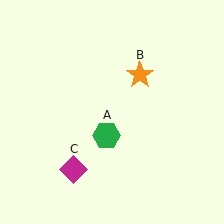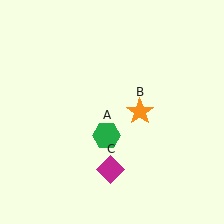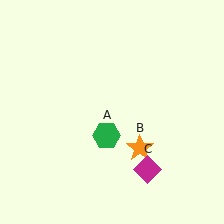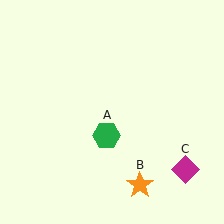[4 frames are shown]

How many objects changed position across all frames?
2 objects changed position: orange star (object B), magenta diamond (object C).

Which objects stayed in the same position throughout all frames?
Green hexagon (object A) remained stationary.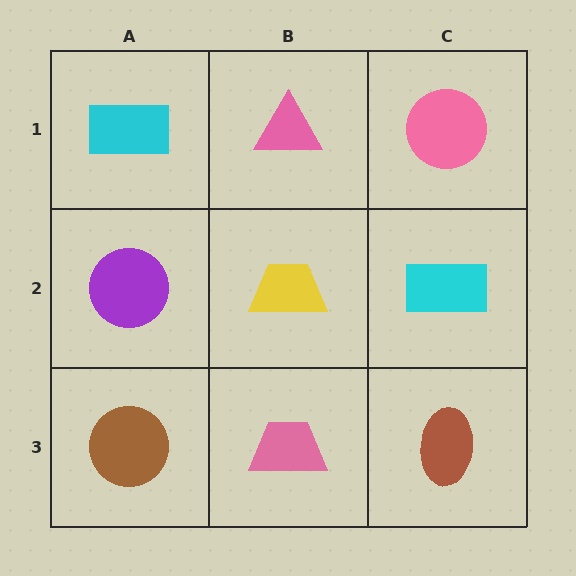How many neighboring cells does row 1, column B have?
3.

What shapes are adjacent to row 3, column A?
A purple circle (row 2, column A), a pink trapezoid (row 3, column B).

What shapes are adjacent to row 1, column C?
A cyan rectangle (row 2, column C), a pink triangle (row 1, column B).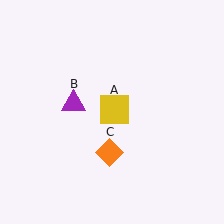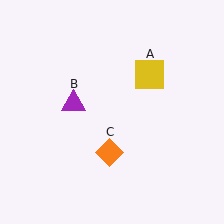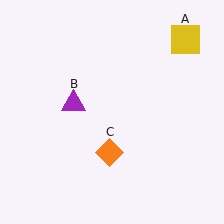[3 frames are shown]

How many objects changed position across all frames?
1 object changed position: yellow square (object A).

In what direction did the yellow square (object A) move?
The yellow square (object A) moved up and to the right.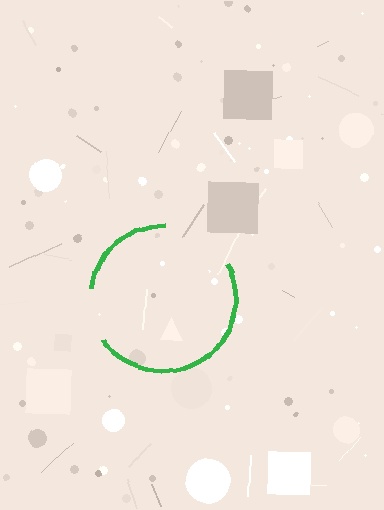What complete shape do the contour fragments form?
The contour fragments form a circle.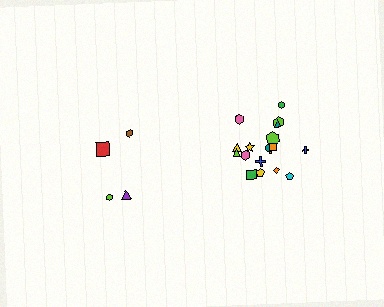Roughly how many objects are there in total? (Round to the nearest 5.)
Roughly 20 objects in total.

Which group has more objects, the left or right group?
The right group.